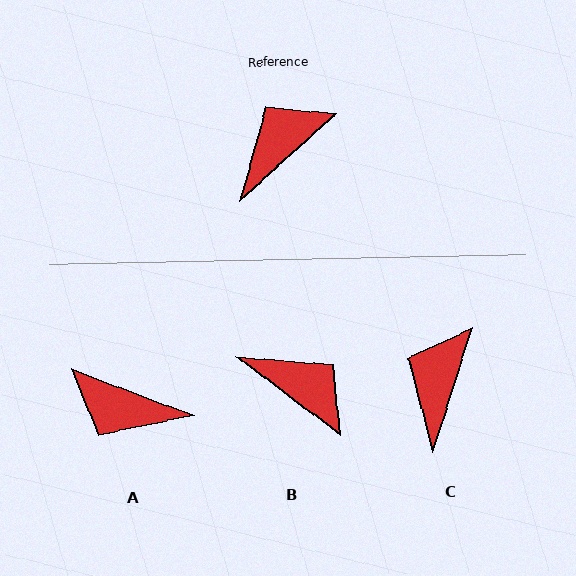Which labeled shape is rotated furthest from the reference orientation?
A, about 117 degrees away.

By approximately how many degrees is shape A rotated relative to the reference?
Approximately 117 degrees counter-clockwise.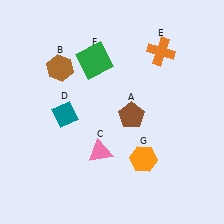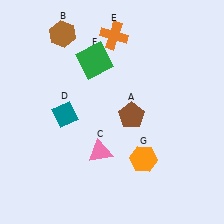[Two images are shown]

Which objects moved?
The objects that moved are: the brown hexagon (B), the orange cross (E).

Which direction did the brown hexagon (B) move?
The brown hexagon (B) moved up.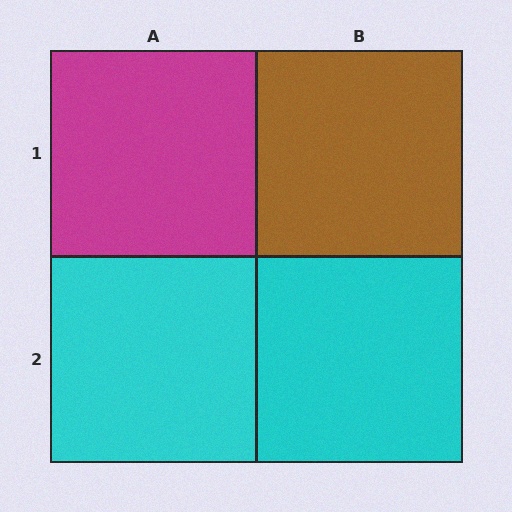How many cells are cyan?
2 cells are cyan.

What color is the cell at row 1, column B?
Brown.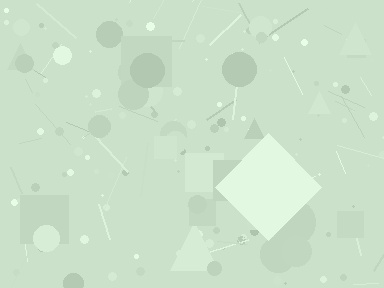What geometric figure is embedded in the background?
A diamond is embedded in the background.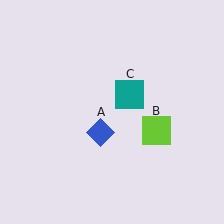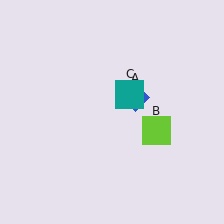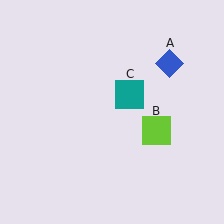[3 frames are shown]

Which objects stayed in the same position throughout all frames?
Lime square (object B) and teal square (object C) remained stationary.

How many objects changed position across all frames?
1 object changed position: blue diamond (object A).